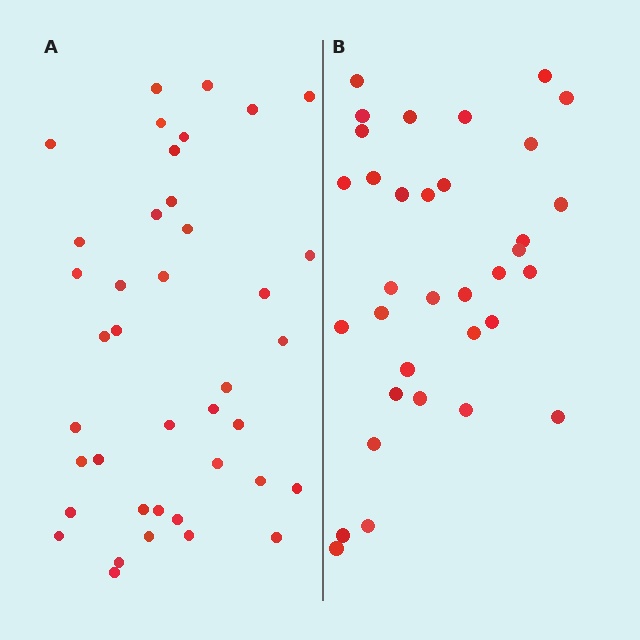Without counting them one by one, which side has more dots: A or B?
Region A (the left region) has more dots.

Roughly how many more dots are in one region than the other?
Region A has about 6 more dots than region B.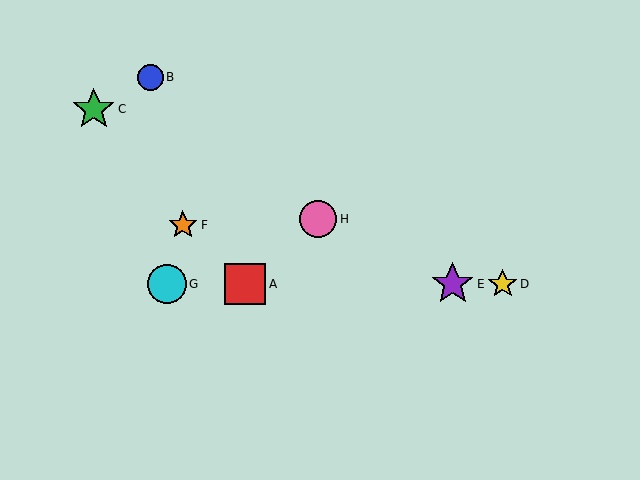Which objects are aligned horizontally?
Objects A, D, E, G are aligned horizontally.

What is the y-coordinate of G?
Object G is at y≈284.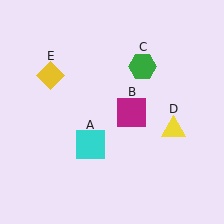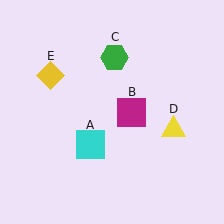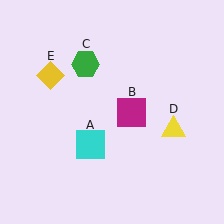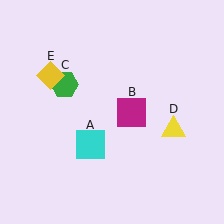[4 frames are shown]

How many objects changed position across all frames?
1 object changed position: green hexagon (object C).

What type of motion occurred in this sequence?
The green hexagon (object C) rotated counterclockwise around the center of the scene.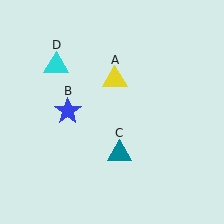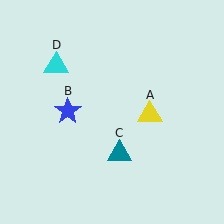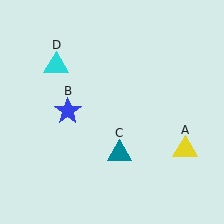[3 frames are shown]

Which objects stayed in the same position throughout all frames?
Blue star (object B) and teal triangle (object C) and cyan triangle (object D) remained stationary.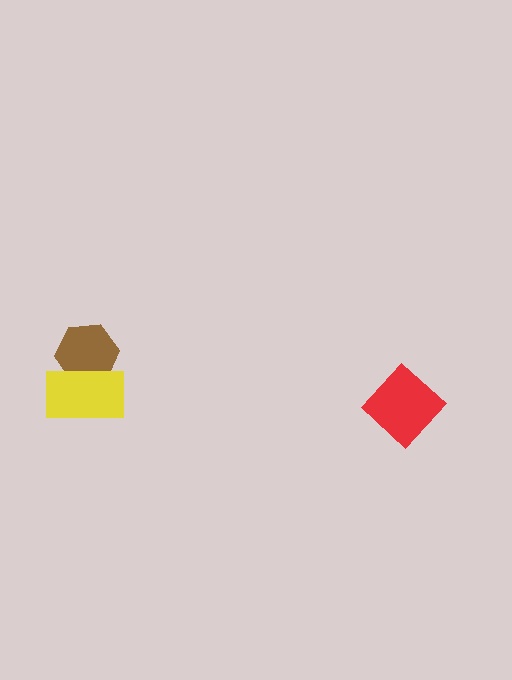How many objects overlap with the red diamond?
0 objects overlap with the red diamond.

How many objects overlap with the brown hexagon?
1 object overlaps with the brown hexagon.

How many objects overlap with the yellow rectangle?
1 object overlaps with the yellow rectangle.